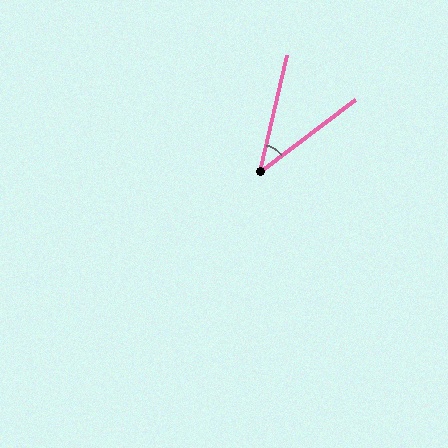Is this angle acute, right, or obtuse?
It is acute.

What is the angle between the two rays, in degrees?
Approximately 40 degrees.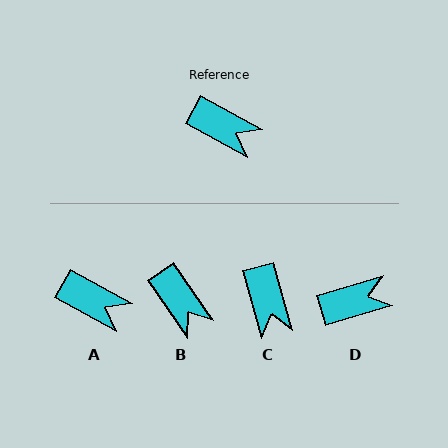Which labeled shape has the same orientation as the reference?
A.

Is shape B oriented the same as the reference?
No, it is off by about 26 degrees.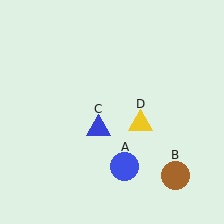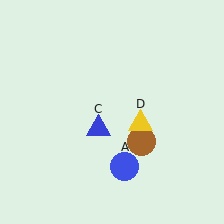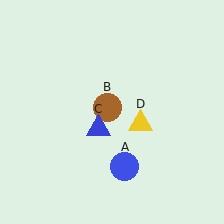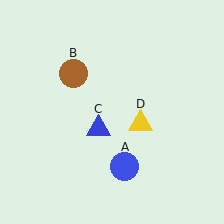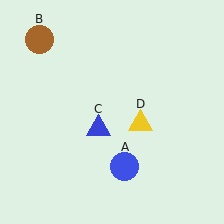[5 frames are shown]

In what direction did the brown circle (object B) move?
The brown circle (object B) moved up and to the left.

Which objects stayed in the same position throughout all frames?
Blue circle (object A) and blue triangle (object C) and yellow triangle (object D) remained stationary.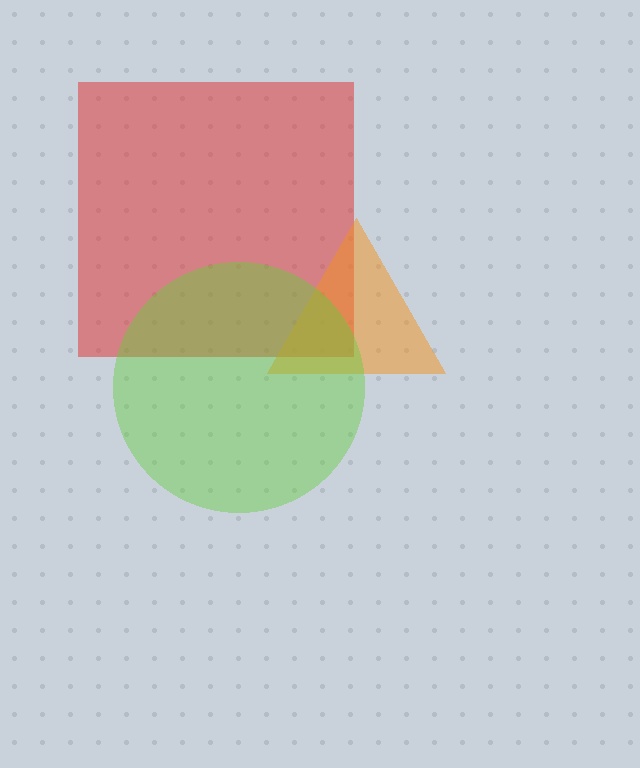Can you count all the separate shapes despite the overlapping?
Yes, there are 3 separate shapes.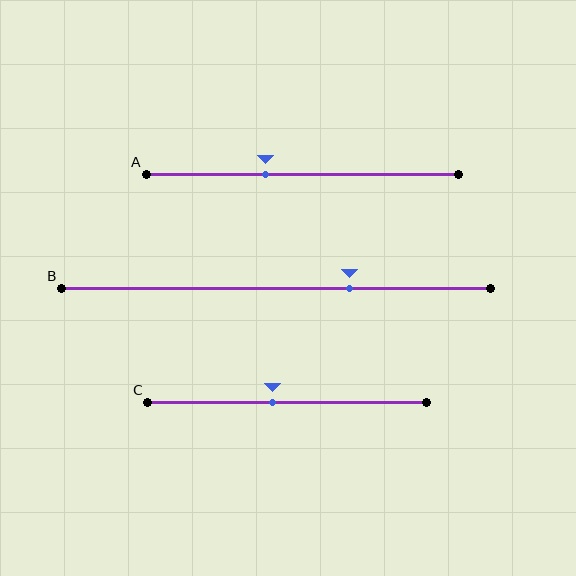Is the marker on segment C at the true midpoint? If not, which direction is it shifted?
No, the marker on segment C is shifted to the left by about 5% of the segment length.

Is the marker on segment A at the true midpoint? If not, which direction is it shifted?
No, the marker on segment A is shifted to the left by about 12% of the segment length.